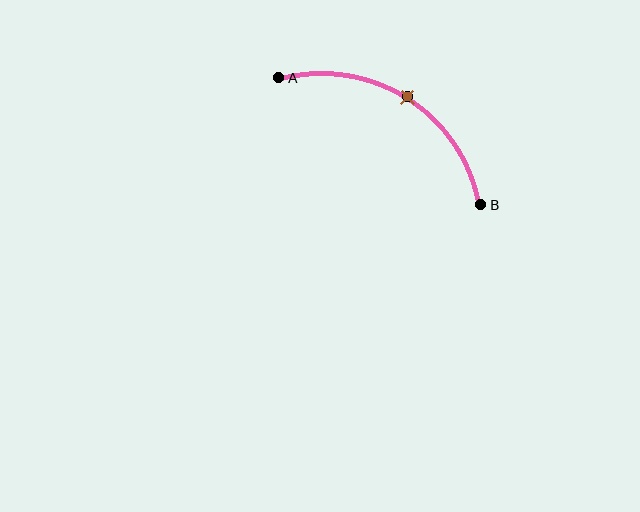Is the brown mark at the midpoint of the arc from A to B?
Yes. The brown mark lies on the arc at equal arc-length from both A and B — it is the arc midpoint.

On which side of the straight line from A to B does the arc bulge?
The arc bulges above the straight line connecting A and B.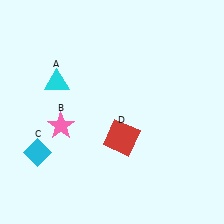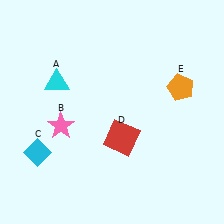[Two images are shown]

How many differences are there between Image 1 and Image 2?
There is 1 difference between the two images.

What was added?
An orange pentagon (E) was added in Image 2.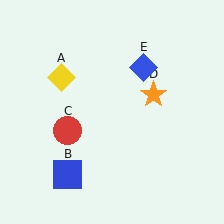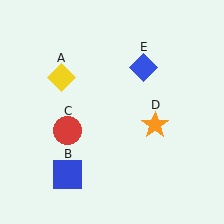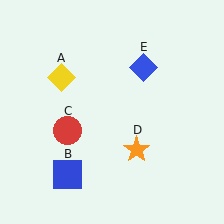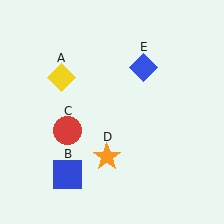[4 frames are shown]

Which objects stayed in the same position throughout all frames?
Yellow diamond (object A) and blue square (object B) and red circle (object C) and blue diamond (object E) remained stationary.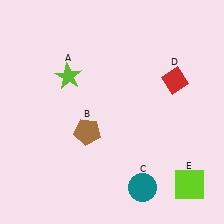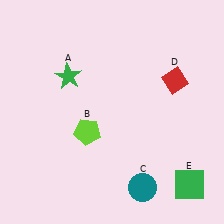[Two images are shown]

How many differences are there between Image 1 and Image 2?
There are 3 differences between the two images.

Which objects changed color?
A changed from lime to green. B changed from brown to lime. E changed from lime to green.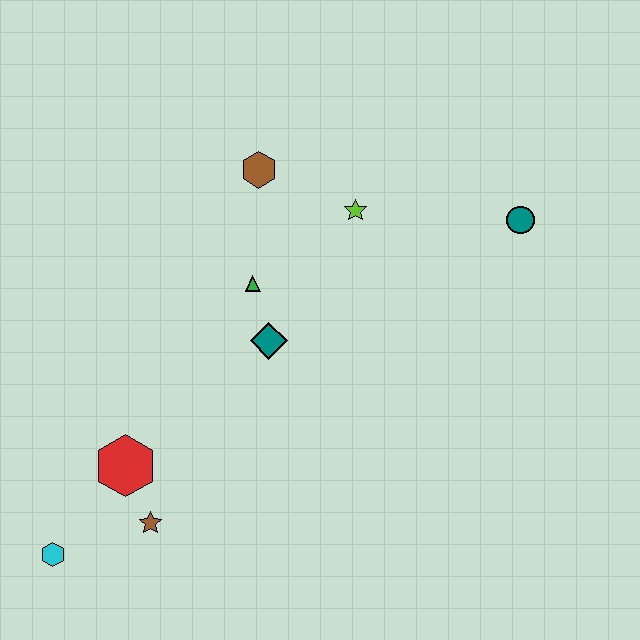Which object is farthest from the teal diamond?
The cyan hexagon is farthest from the teal diamond.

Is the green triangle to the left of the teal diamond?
Yes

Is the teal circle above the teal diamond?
Yes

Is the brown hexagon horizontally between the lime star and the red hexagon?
Yes